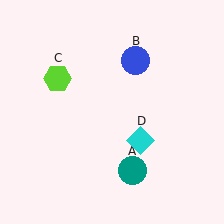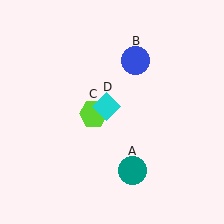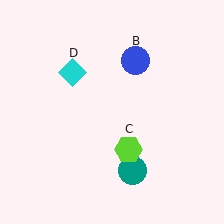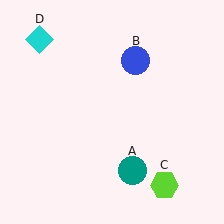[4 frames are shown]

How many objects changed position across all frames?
2 objects changed position: lime hexagon (object C), cyan diamond (object D).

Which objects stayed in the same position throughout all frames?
Teal circle (object A) and blue circle (object B) remained stationary.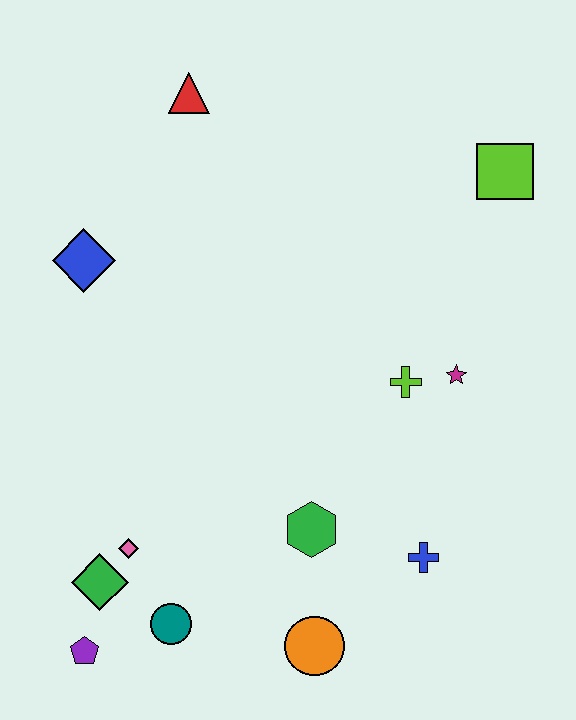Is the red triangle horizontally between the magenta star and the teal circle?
Yes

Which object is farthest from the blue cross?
The red triangle is farthest from the blue cross.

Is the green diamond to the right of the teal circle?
No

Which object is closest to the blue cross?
The green hexagon is closest to the blue cross.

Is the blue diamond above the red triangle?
No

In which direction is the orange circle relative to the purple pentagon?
The orange circle is to the right of the purple pentagon.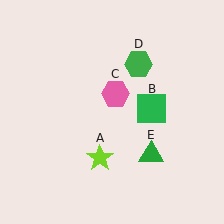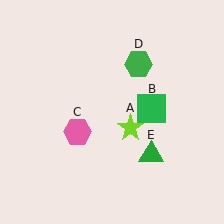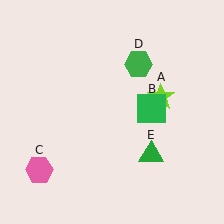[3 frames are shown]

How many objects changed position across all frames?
2 objects changed position: lime star (object A), pink hexagon (object C).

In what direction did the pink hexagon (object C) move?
The pink hexagon (object C) moved down and to the left.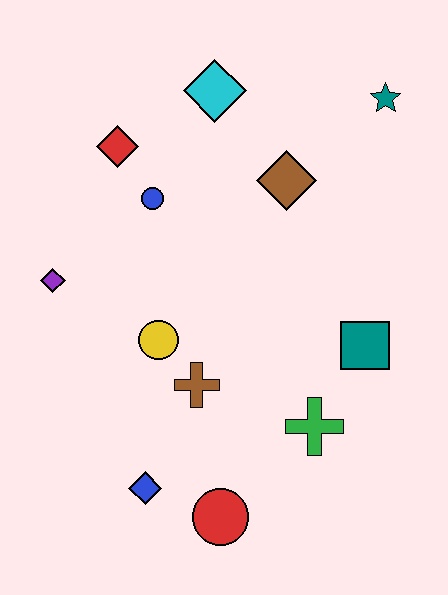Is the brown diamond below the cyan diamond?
Yes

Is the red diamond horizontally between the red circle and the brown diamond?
No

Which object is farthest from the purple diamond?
The teal star is farthest from the purple diamond.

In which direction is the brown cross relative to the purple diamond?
The brown cross is to the right of the purple diamond.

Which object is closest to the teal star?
The brown diamond is closest to the teal star.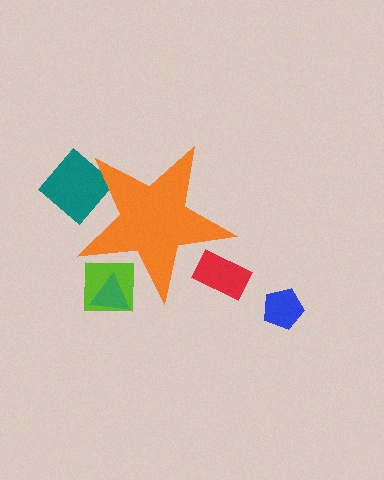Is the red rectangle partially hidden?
Yes, the red rectangle is partially hidden behind the orange star.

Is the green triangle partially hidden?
Yes, the green triangle is partially hidden behind the orange star.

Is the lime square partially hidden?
Yes, the lime square is partially hidden behind the orange star.